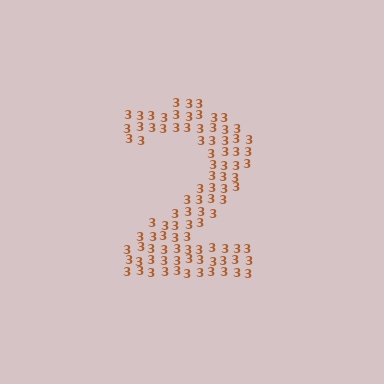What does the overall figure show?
The overall figure shows the digit 2.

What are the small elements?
The small elements are digit 3's.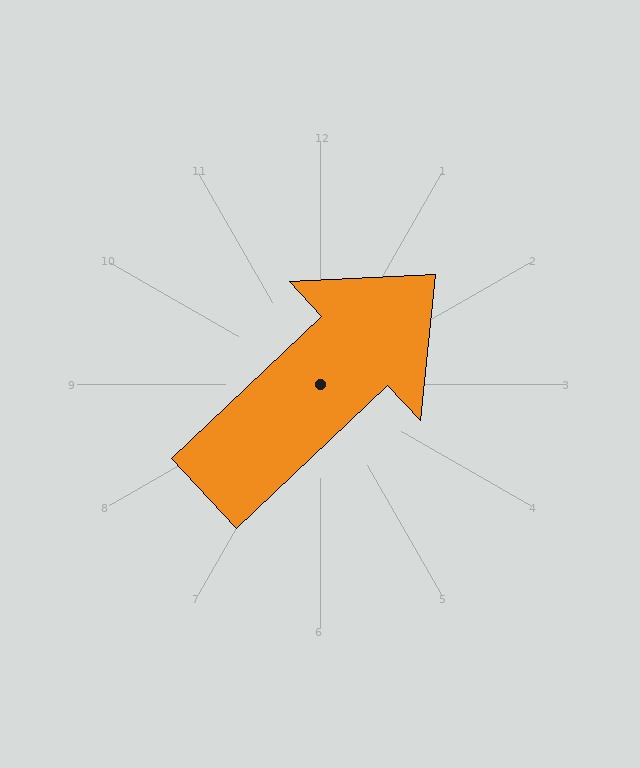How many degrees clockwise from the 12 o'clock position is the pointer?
Approximately 47 degrees.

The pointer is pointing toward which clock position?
Roughly 2 o'clock.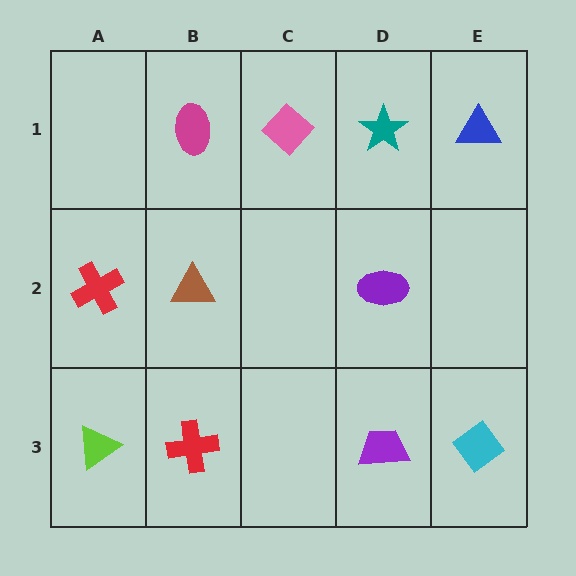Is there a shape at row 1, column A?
No, that cell is empty.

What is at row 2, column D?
A purple ellipse.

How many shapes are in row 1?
4 shapes.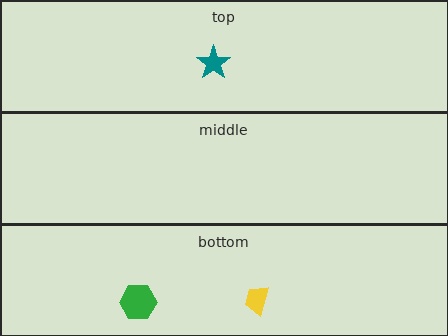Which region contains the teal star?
The top region.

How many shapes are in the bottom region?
2.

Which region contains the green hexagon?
The bottom region.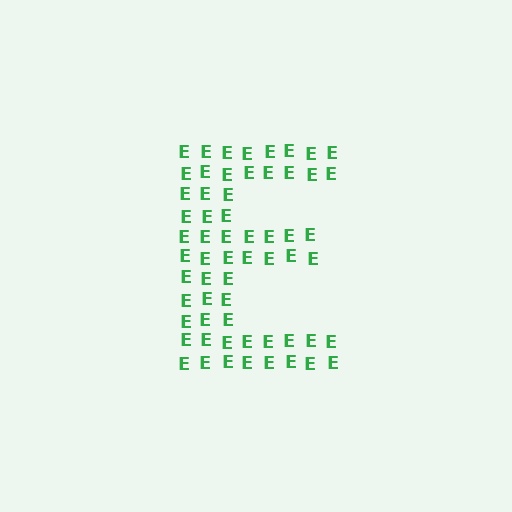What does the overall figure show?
The overall figure shows the letter E.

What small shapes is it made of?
It is made of small letter E's.